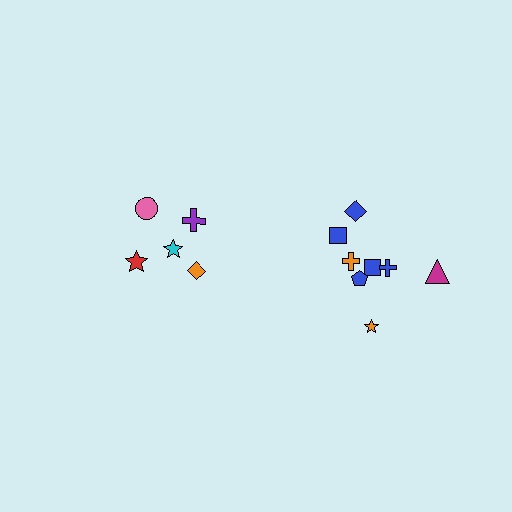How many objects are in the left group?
There are 5 objects.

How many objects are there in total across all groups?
There are 13 objects.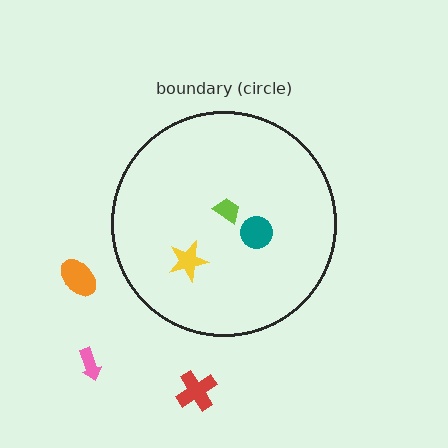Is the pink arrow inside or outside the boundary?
Outside.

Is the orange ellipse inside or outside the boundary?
Outside.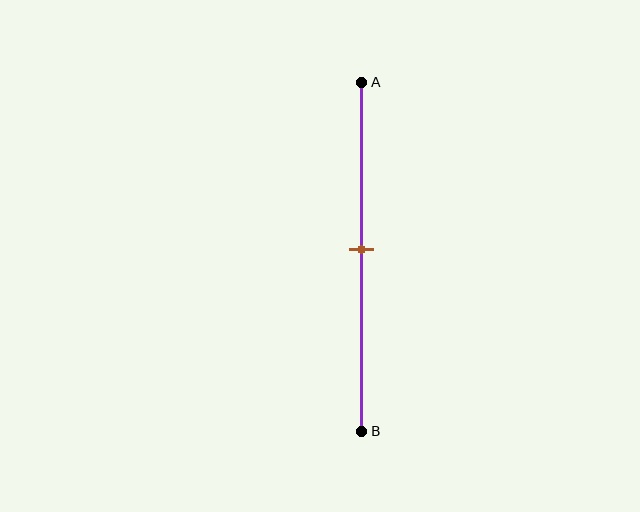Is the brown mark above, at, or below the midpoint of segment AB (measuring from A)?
The brown mark is approximately at the midpoint of segment AB.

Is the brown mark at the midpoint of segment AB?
Yes, the mark is approximately at the midpoint.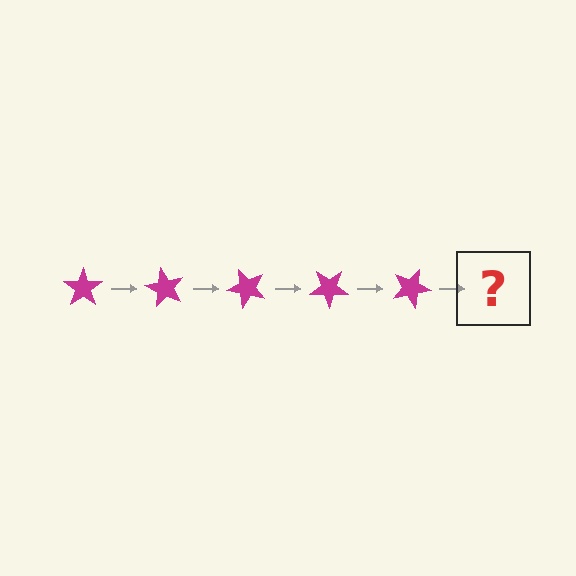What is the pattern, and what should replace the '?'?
The pattern is that the star rotates 60 degrees each step. The '?' should be a magenta star rotated 300 degrees.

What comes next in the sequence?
The next element should be a magenta star rotated 300 degrees.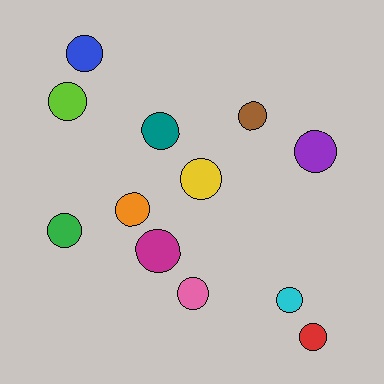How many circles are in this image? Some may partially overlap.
There are 12 circles.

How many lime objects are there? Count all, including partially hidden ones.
There is 1 lime object.